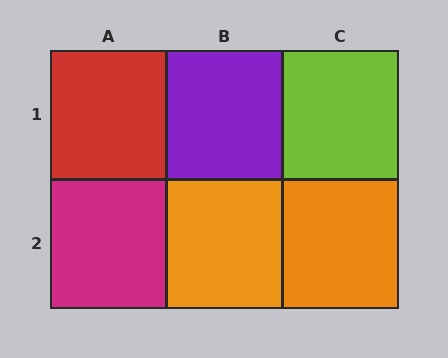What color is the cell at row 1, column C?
Lime.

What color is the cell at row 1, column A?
Red.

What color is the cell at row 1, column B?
Purple.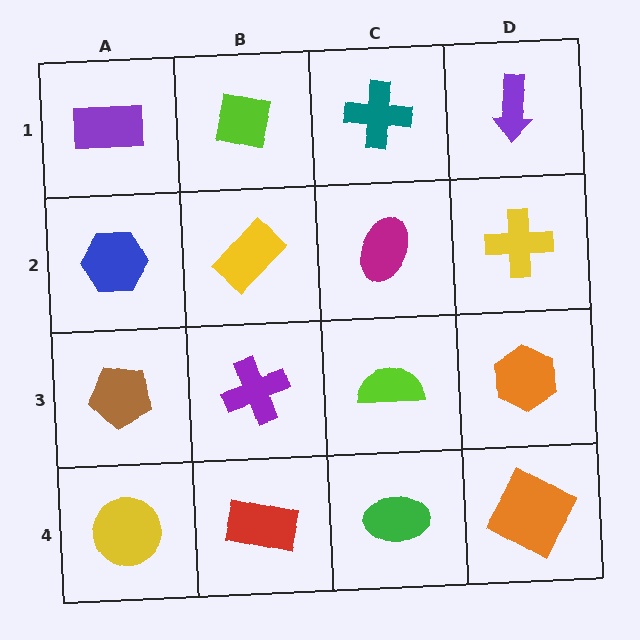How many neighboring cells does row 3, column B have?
4.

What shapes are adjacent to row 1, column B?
A yellow rectangle (row 2, column B), a purple rectangle (row 1, column A), a teal cross (row 1, column C).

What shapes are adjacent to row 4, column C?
A lime semicircle (row 3, column C), a red rectangle (row 4, column B), an orange square (row 4, column D).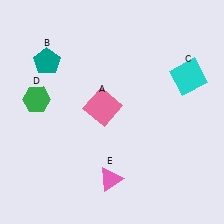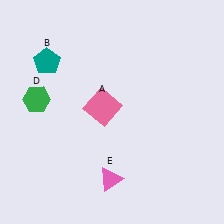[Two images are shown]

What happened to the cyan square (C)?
The cyan square (C) was removed in Image 2. It was in the top-right area of Image 1.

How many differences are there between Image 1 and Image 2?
There is 1 difference between the two images.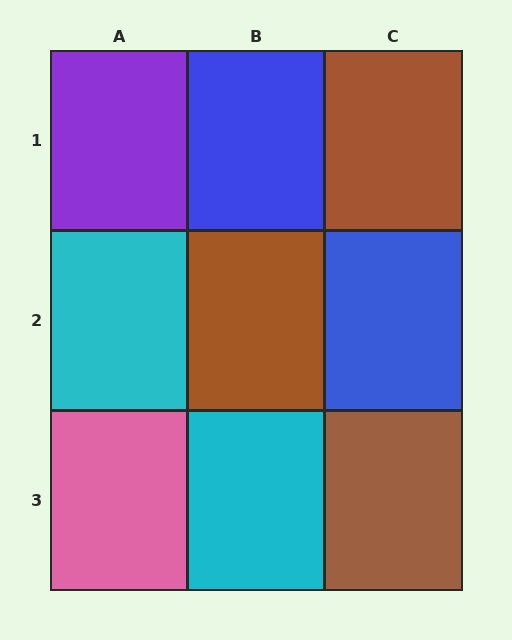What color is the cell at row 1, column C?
Brown.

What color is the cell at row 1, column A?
Purple.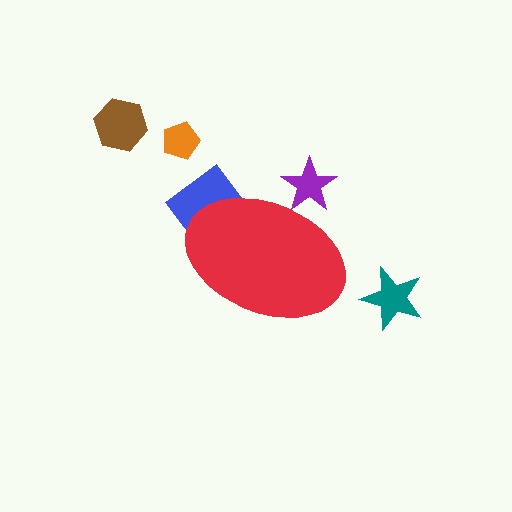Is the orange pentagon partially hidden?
No, the orange pentagon is fully visible.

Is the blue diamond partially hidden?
Yes, the blue diamond is partially hidden behind the red ellipse.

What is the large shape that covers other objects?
A red ellipse.